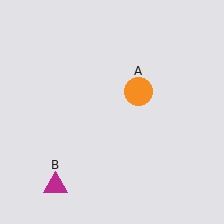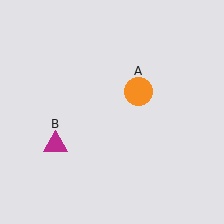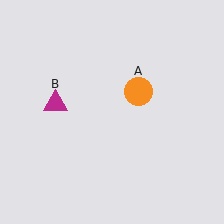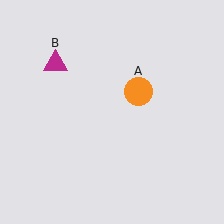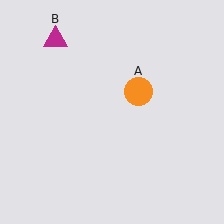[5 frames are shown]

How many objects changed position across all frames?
1 object changed position: magenta triangle (object B).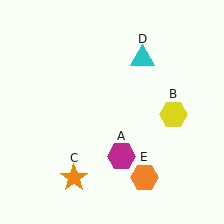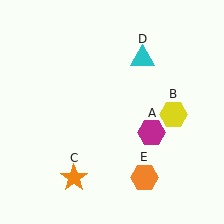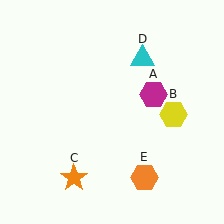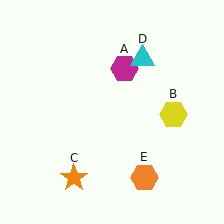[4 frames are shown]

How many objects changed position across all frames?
1 object changed position: magenta hexagon (object A).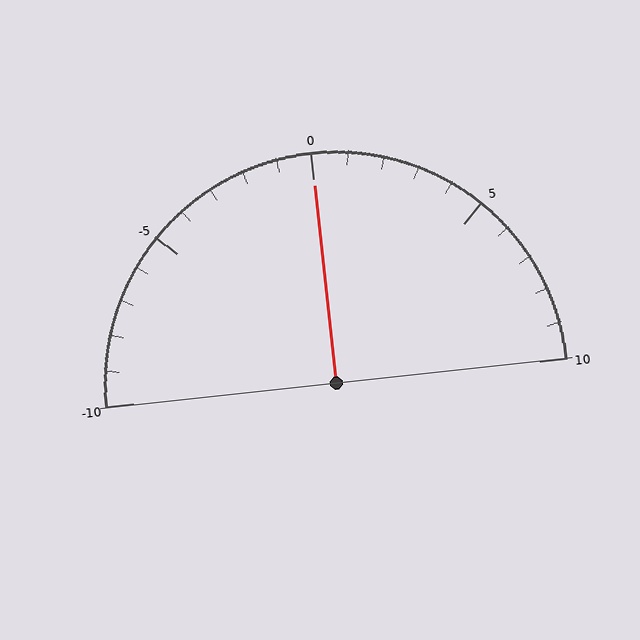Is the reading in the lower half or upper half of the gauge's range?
The reading is in the upper half of the range (-10 to 10).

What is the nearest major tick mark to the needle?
The nearest major tick mark is 0.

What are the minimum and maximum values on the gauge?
The gauge ranges from -10 to 10.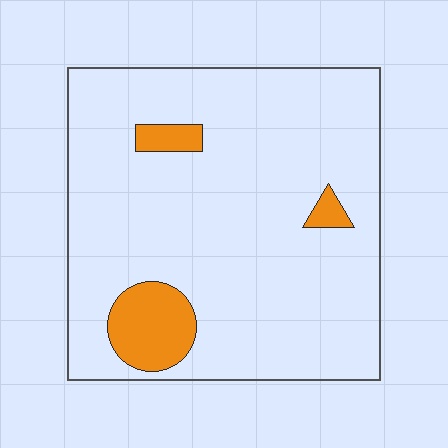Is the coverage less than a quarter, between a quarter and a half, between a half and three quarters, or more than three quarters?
Less than a quarter.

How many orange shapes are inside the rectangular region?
3.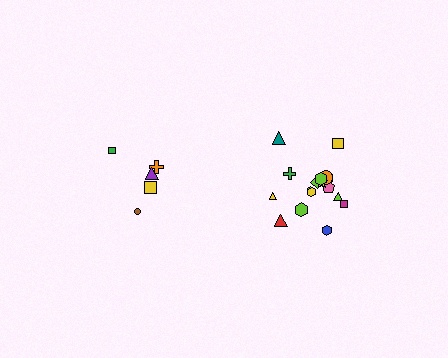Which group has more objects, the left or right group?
The right group.